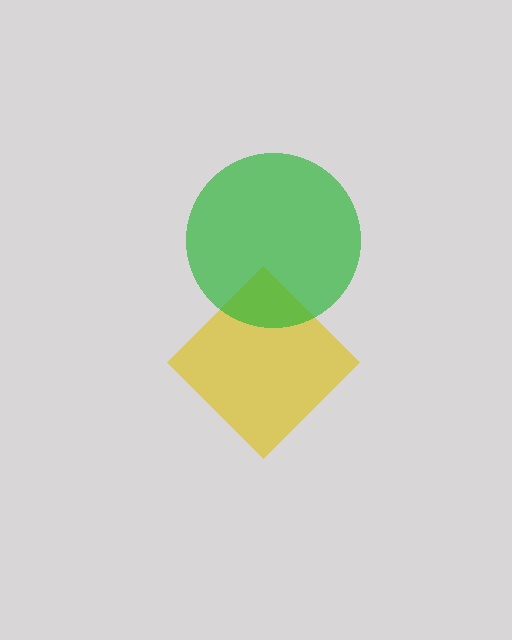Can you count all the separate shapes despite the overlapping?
Yes, there are 2 separate shapes.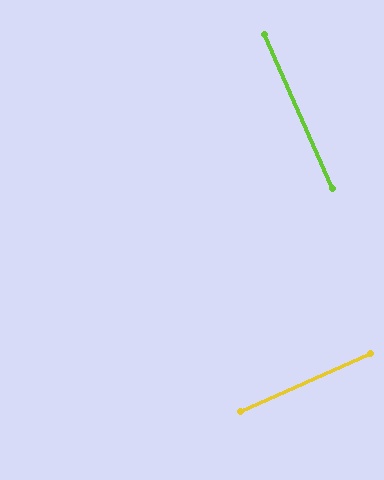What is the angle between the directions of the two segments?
Approximately 89 degrees.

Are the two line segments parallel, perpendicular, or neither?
Perpendicular — they meet at approximately 89°.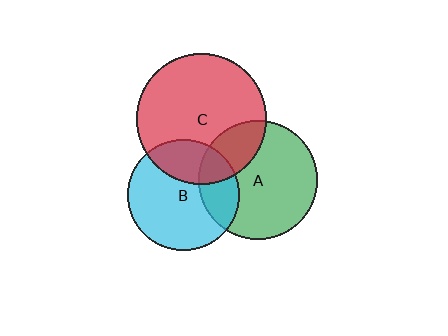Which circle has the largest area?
Circle C (red).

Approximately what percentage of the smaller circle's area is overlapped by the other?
Approximately 30%.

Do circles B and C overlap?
Yes.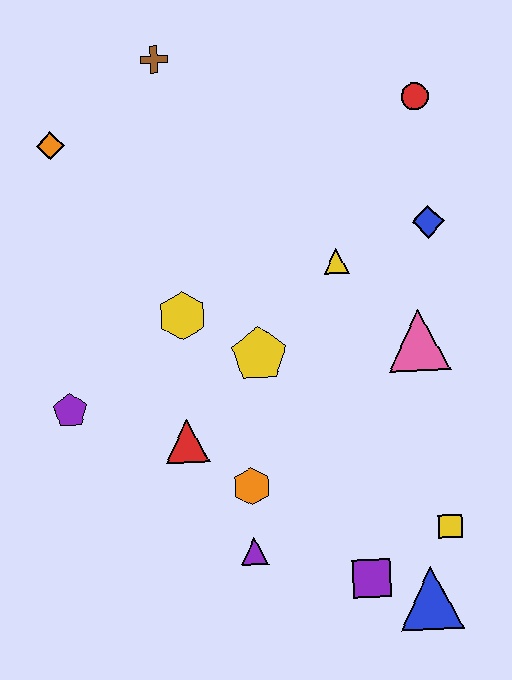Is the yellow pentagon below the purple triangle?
No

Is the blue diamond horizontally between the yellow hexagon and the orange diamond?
No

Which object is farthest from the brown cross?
The blue triangle is farthest from the brown cross.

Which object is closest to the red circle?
The blue diamond is closest to the red circle.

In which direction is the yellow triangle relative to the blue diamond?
The yellow triangle is to the left of the blue diamond.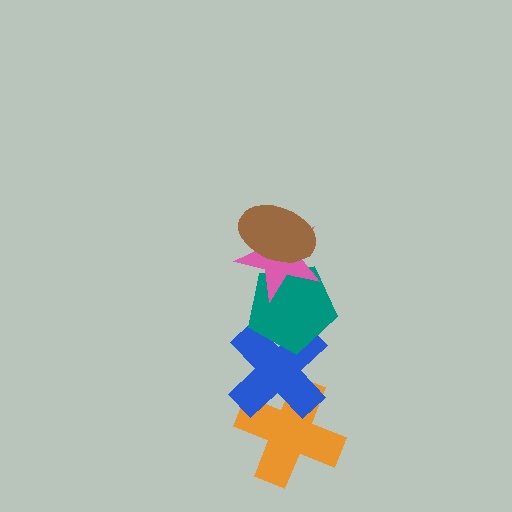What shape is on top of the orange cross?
The blue cross is on top of the orange cross.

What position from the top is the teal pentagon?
The teal pentagon is 3rd from the top.